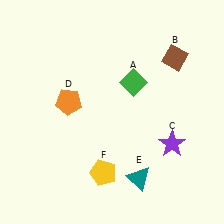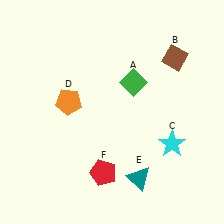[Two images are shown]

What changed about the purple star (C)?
In Image 1, C is purple. In Image 2, it changed to cyan.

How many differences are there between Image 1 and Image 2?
There are 2 differences between the two images.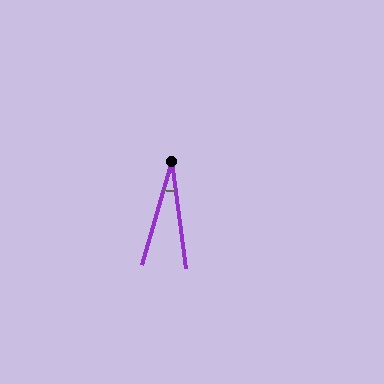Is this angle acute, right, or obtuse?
It is acute.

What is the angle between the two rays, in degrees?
Approximately 24 degrees.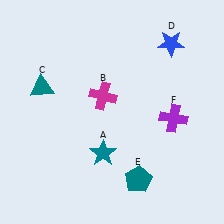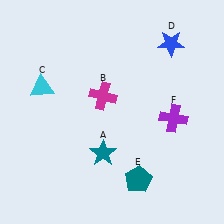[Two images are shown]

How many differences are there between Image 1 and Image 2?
There is 1 difference between the two images.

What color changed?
The triangle (C) changed from teal in Image 1 to cyan in Image 2.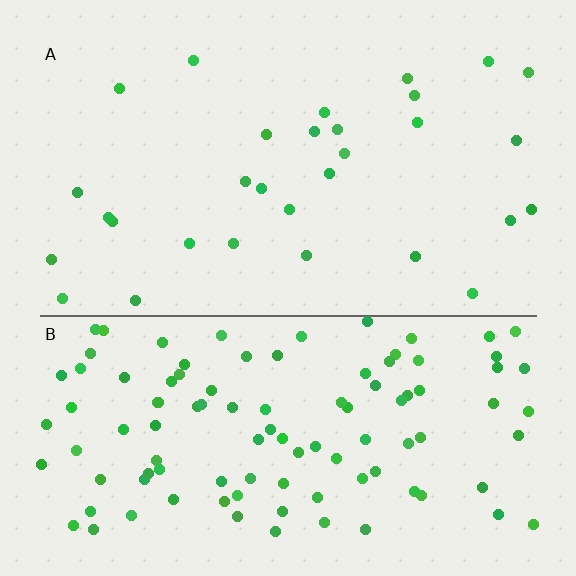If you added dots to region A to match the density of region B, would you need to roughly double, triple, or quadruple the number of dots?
Approximately quadruple.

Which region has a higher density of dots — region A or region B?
B (the bottom).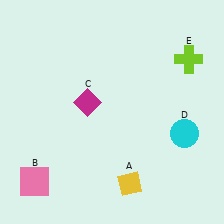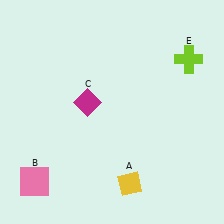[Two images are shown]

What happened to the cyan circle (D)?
The cyan circle (D) was removed in Image 2. It was in the bottom-right area of Image 1.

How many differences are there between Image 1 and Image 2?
There is 1 difference between the two images.